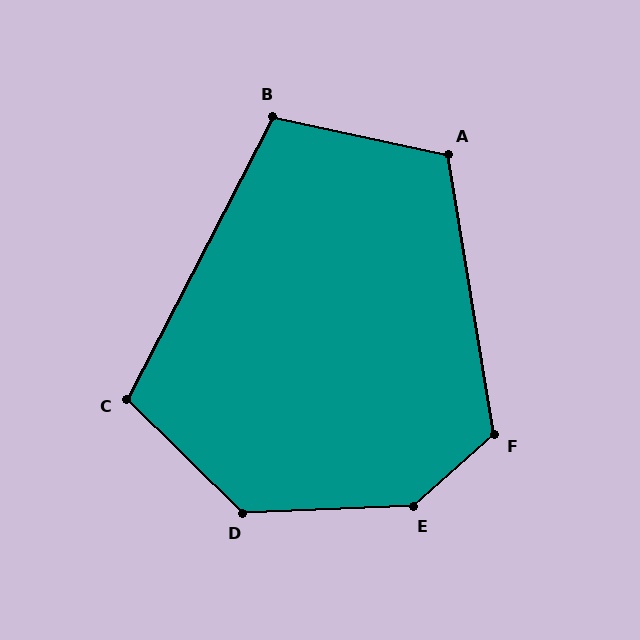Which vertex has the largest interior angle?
E, at approximately 141 degrees.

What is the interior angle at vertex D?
Approximately 133 degrees (obtuse).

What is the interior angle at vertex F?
Approximately 122 degrees (obtuse).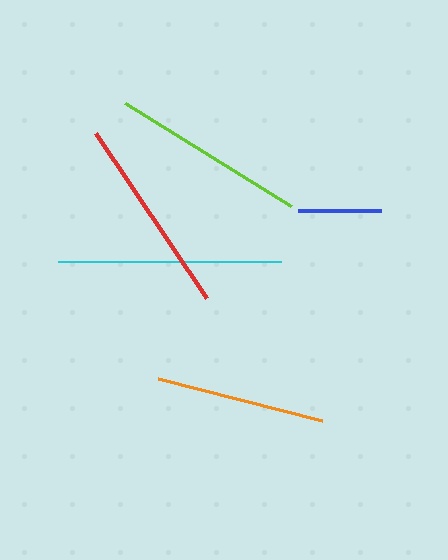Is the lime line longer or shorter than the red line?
The red line is longer than the lime line.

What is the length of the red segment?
The red segment is approximately 199 pixels long.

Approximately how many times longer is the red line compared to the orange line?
The red line is approximately 1.2 times the length of the orange line.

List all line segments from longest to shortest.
From longest to shortest: cyan, red, lime, orange, blue.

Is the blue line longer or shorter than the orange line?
The orange line is longer than the blue line.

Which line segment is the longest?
The cyan line is the longest at approximately 223 pixels.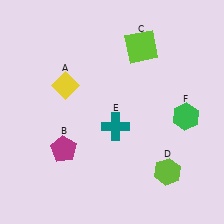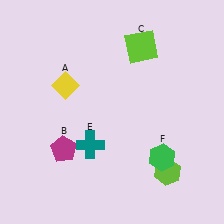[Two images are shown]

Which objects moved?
The objects that moved are: the teal cross (E), the green hexagon (F).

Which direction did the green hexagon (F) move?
The green hexagon (F) moved down.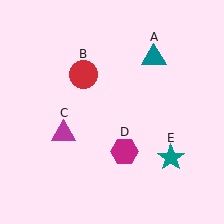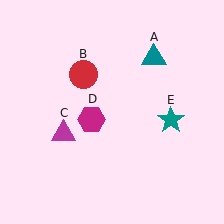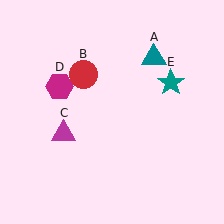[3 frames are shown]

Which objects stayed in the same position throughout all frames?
Teal triangle (object A) and red circle (object B) and magenta triangle (object C) remained stationary.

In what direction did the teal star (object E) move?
The teal star (object E) moved up.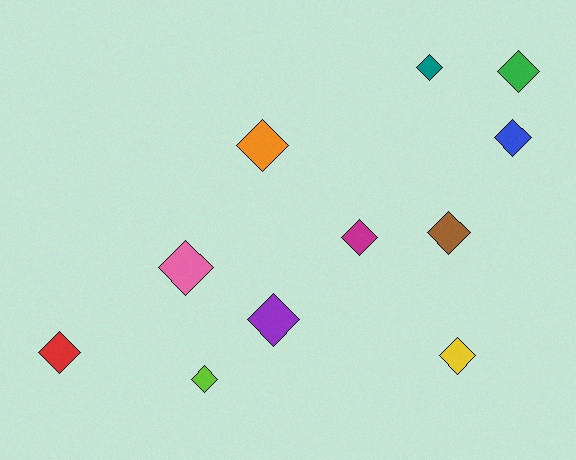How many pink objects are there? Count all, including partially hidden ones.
There is 1 pink object.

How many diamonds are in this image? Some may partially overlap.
There are 11 diamonds.